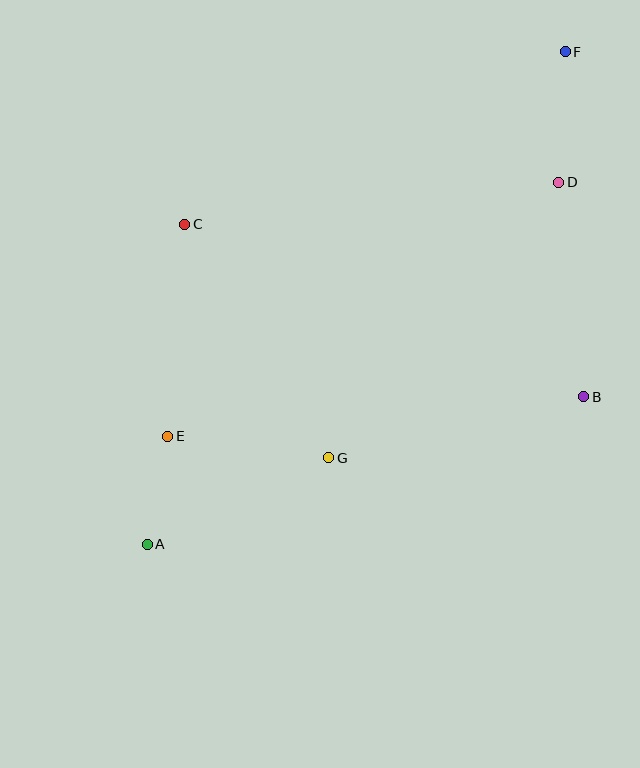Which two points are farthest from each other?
Points A and F are farthest from each other.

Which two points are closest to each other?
Points A and E are closest to each other.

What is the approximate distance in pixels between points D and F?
The distance between D and F is approximately 131 pixels.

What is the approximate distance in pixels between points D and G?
The distance between D and G is approximately 359 pixels.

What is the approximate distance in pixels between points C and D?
The distance between C and D is approximately 377 pixels.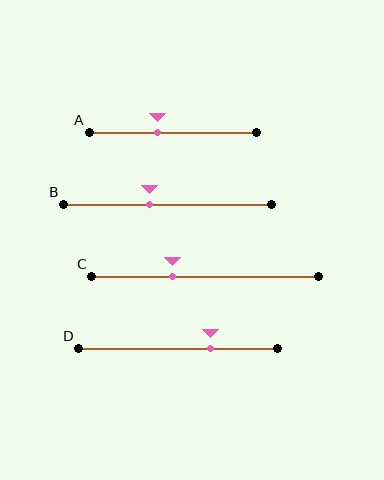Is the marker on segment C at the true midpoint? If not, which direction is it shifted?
No, the marker on segment C is shifted to the left by about 14% of the segment length.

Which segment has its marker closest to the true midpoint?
Segment B has its marker closest to the true midpoint.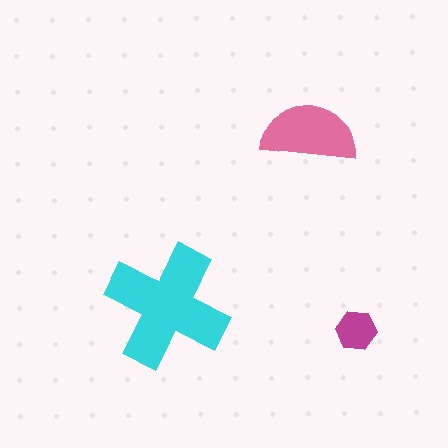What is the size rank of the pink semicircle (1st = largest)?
2nd.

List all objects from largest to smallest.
The cyan cross, the pink semicircle, the magenta hexagon.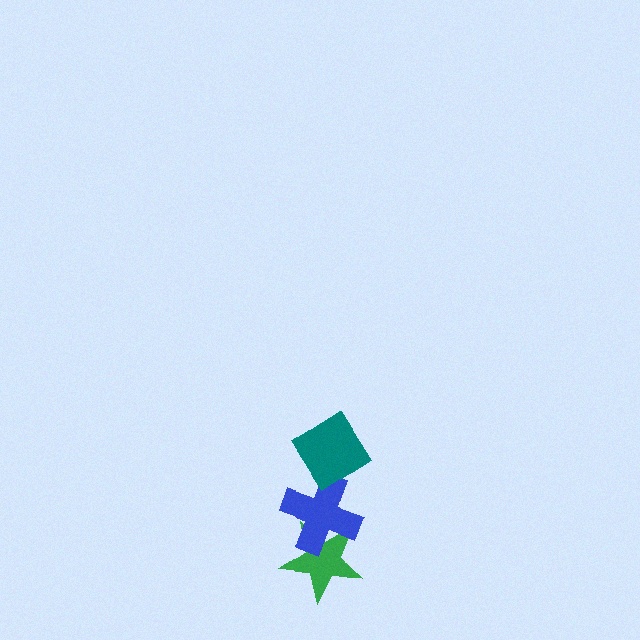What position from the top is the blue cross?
The blue cross is 2nd from the top.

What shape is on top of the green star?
The blue cross is on top of the green star.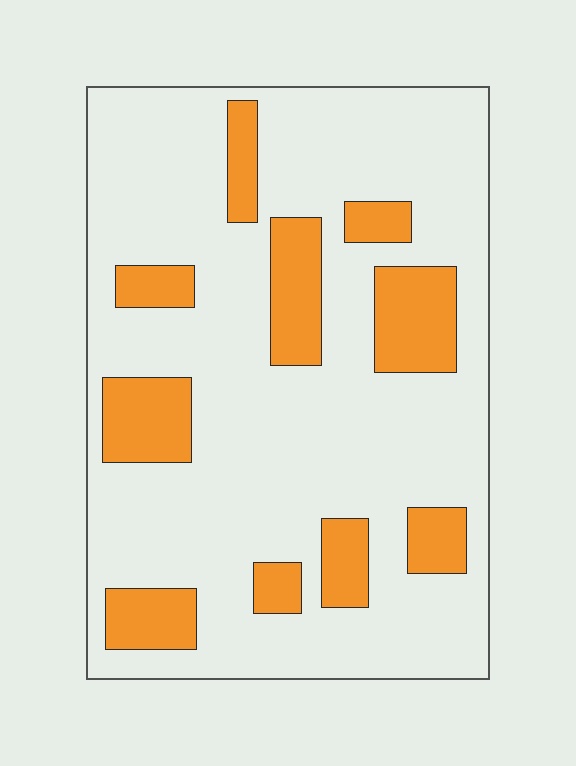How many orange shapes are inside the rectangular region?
10.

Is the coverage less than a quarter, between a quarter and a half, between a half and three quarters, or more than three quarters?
Less than a quarter.